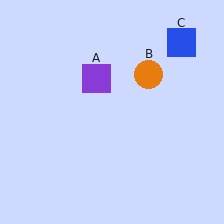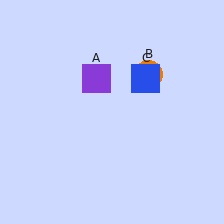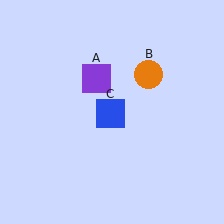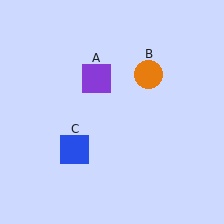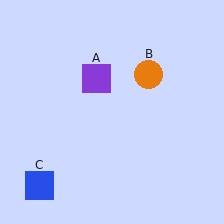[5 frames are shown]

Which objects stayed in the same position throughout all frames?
Purple square (object A) and orange circle (object B) remained stationary.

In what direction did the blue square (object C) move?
The blue square (object C) moved down and to the left.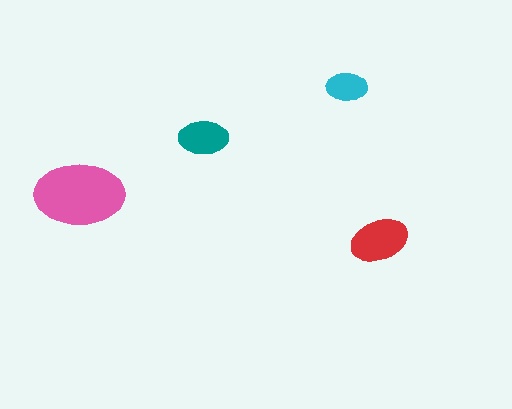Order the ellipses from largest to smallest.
the pink one, the red one, the teal one, the cyan one.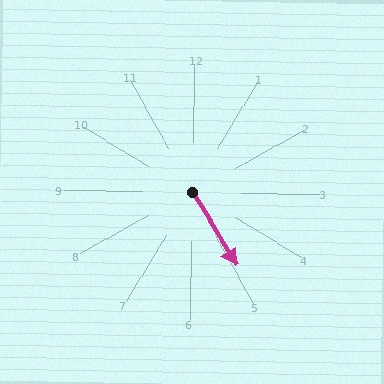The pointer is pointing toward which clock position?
Roughly 5 o'clock.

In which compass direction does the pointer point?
Southeast.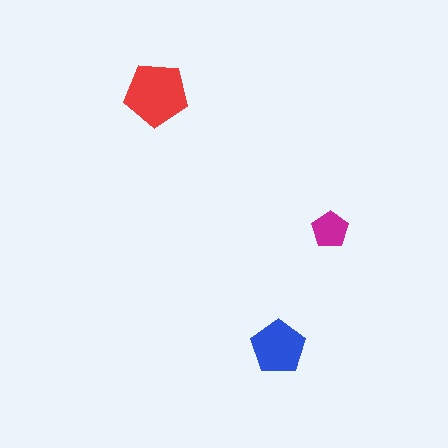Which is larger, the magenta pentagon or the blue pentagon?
The blue one.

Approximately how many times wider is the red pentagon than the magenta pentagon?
About 2 times wider.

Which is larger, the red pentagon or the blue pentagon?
The red one.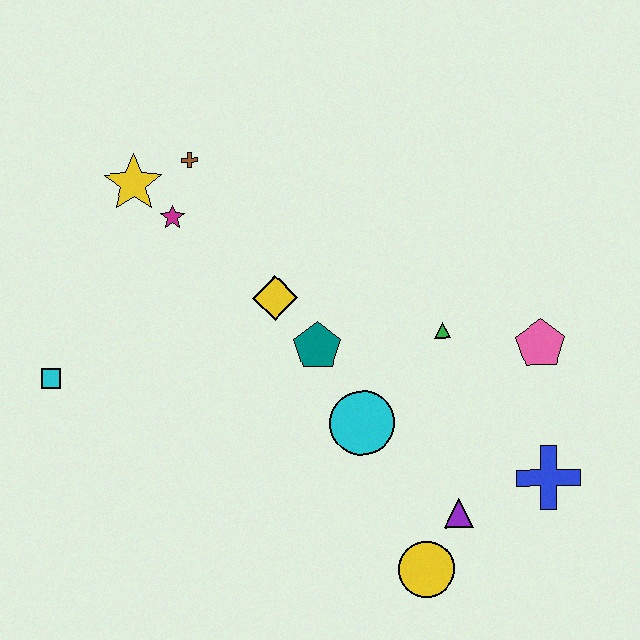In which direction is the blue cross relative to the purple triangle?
The blue cross is to the right of the purple triangle.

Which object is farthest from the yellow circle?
The yellow star is farthest from the yellow circle.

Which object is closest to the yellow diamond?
The teal pentagon is closest to the yellow diamond.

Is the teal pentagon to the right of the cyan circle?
No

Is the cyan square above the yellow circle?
Yes